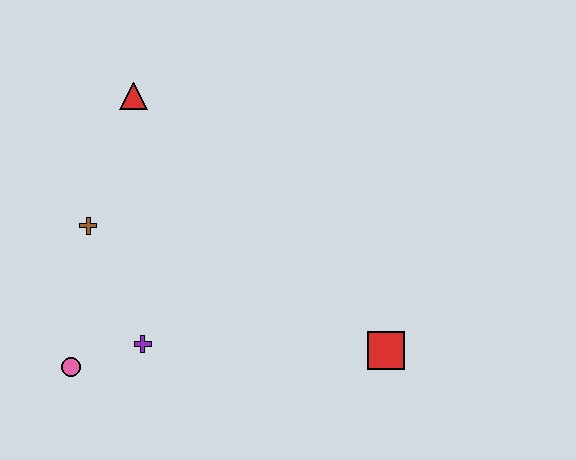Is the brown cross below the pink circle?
No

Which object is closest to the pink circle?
The purple cross is closest to the pink circle.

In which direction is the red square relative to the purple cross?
The red square is to the right of the purple cross.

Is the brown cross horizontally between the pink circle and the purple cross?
Yes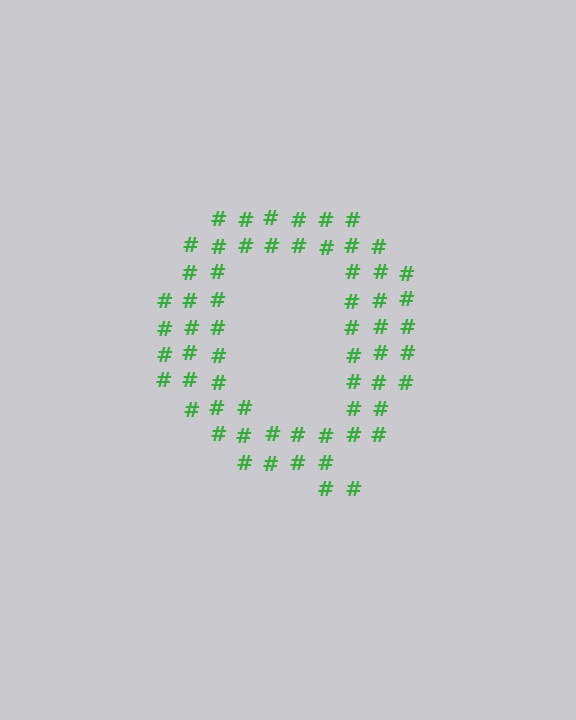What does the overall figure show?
The overall figure shows the letter Q.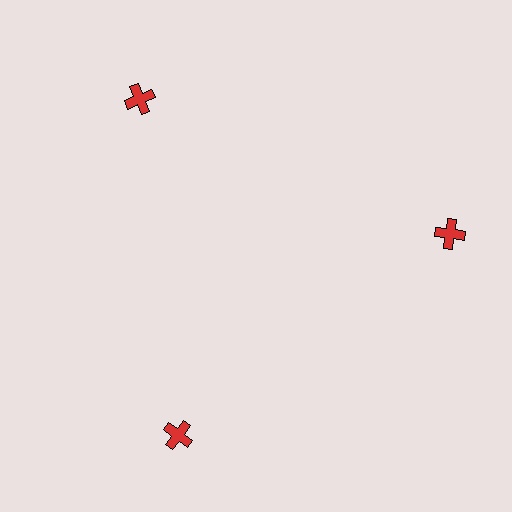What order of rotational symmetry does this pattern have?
This pattern has 3-fold rotational symmetry.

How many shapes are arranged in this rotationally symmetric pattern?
There are 3 shapes, arranged in 3 groups of 1.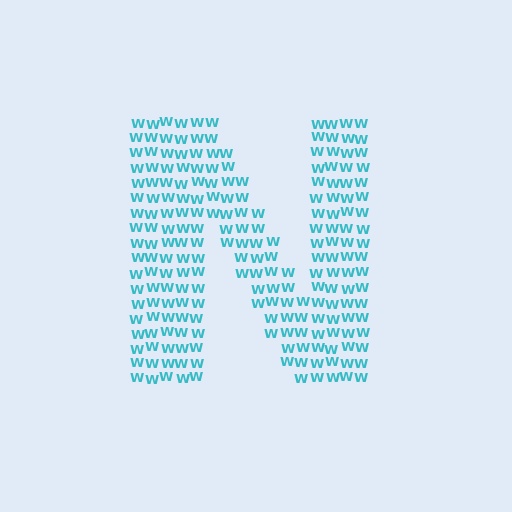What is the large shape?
The large shape is the letter N.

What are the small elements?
The small elements are letter W's.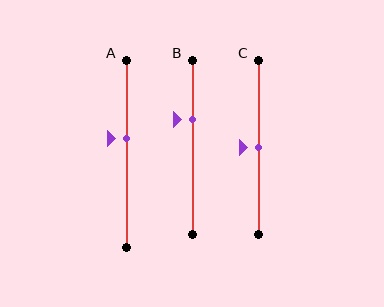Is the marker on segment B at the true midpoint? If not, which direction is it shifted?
No, the marker on segment B is shifted upward by about 16% of the segment length.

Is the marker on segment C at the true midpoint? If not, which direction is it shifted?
Yes, the marker on segment C is at the true midpoint.